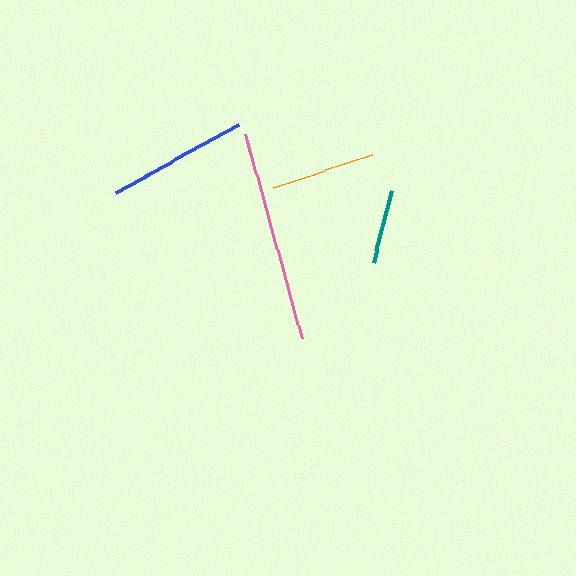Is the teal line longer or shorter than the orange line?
The orange line is longer than the teal line.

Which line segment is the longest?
The pink line is the longest at approximately 212 pixels.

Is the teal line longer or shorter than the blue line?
The blue line is longer than the teal line.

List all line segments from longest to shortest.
From longest to shortest: pink, blue, orange, teal.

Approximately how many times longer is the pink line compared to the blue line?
The pink line is approximately 1.5 times the length of the blue line.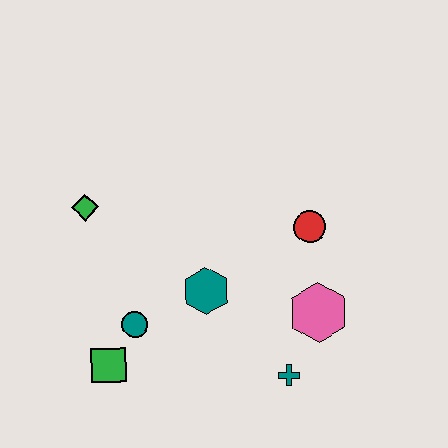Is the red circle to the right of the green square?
Yes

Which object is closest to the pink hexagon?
The teal cross is closest to the pink hexagon.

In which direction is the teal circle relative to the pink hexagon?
The teal circle is to the left of the pink hexagon.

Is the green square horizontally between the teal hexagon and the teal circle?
No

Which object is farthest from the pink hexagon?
The green diamond is farthest from the pink hexagon.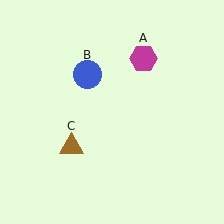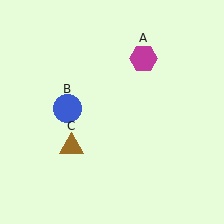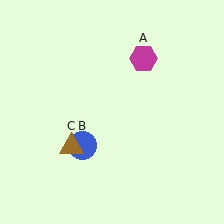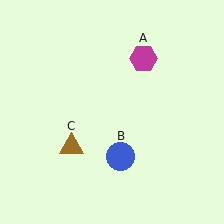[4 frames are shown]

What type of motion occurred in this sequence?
The blue circle (object B) rotated counterclockwise around the center of the scene.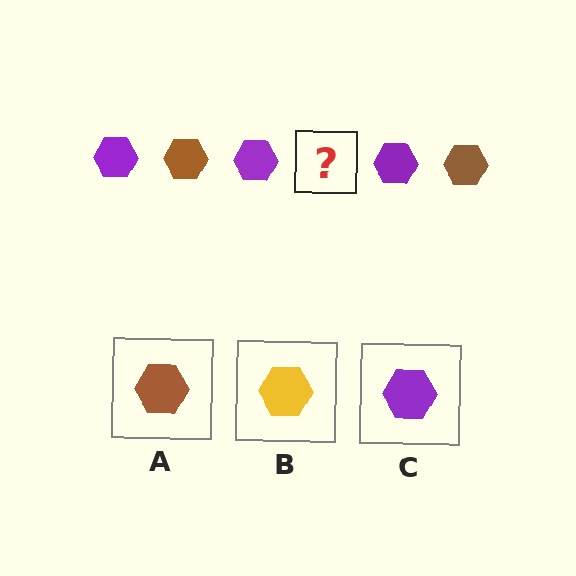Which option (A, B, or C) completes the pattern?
A.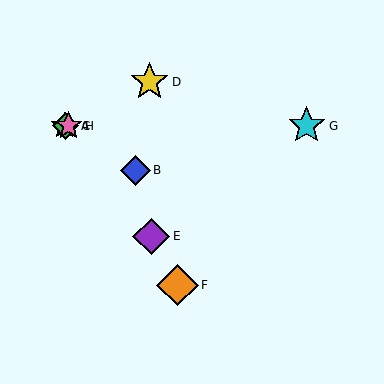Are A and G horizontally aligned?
Yes, both are at y≈126.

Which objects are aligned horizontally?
Objects A, C, G, H are aligned horizontally.